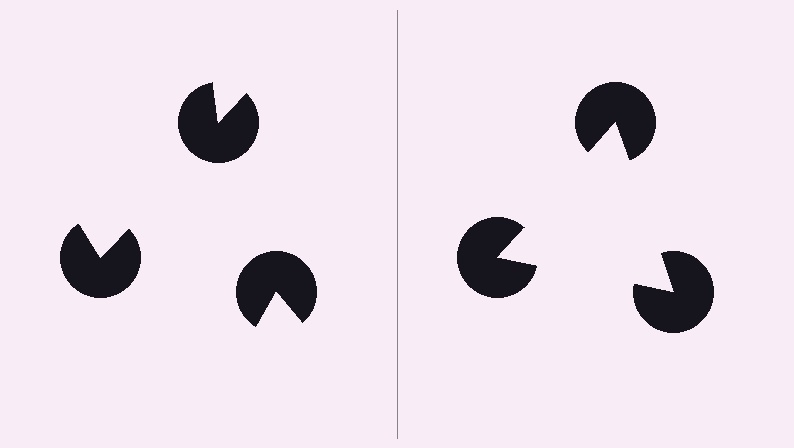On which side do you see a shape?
An illusory triangle appears on the right side. On the left side the wedge cuts are rotated, so no coherent shape forms.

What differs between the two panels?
The pac-man discs are positioned identically on both sides; only the wedge orientations differ. On the right they align to a triangle; on the left they are misaligned.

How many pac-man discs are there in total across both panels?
6 — 3 on each side.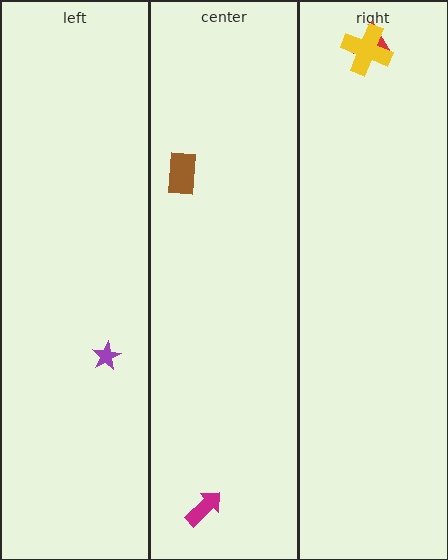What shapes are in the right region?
The red triangle, the yellow cross.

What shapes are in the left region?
The purple star.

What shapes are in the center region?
The brown rectangle, the magenta arrow.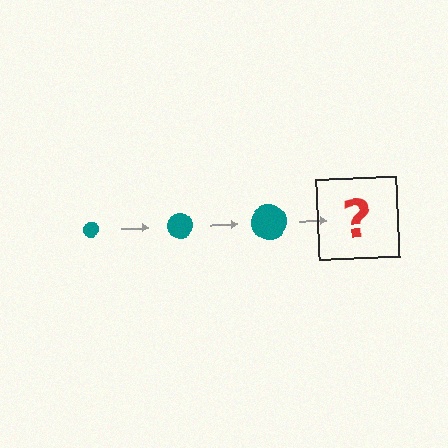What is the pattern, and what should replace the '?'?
The pattern is that the circle gets progressively larger each step. The '?' should be a teal circle, larger than the previous one.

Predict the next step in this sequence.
The next step is a teal circle, larger than the previous one.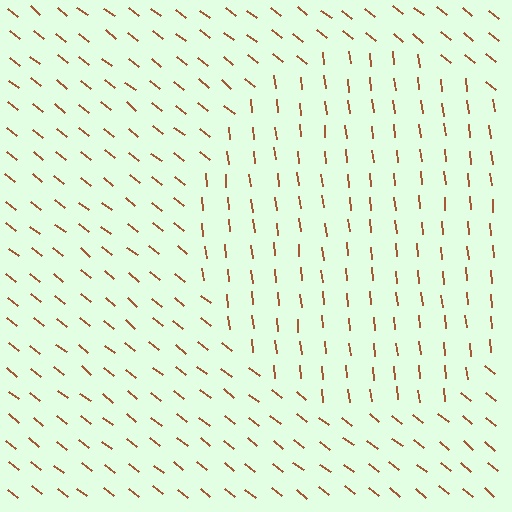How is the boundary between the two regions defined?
The boundary is defined purely by a change in line orientation (approximately 45 degrees difference). All lines are the same color and thickness.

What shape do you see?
I see a circle.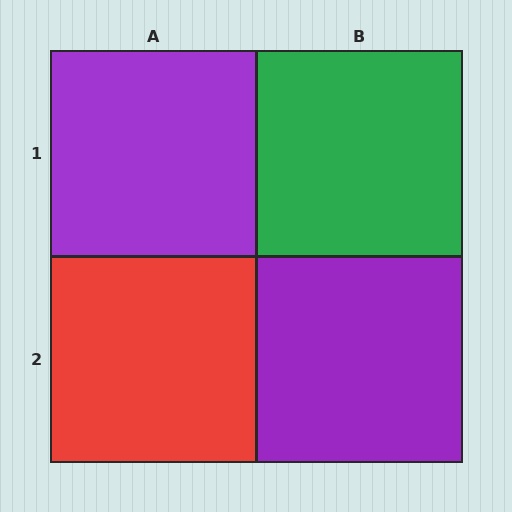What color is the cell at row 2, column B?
Purple.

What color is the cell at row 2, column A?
Red.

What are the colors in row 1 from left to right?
Purple, green.